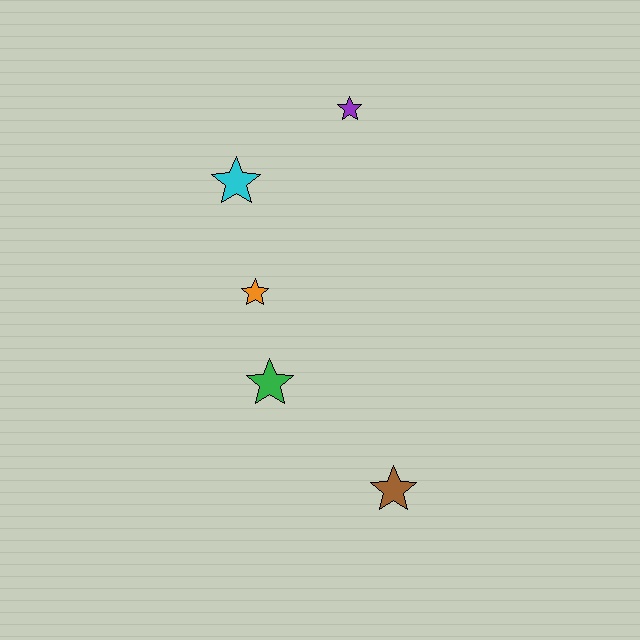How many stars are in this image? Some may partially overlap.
There are 5 stars.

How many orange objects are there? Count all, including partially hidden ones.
There is 1 orange object.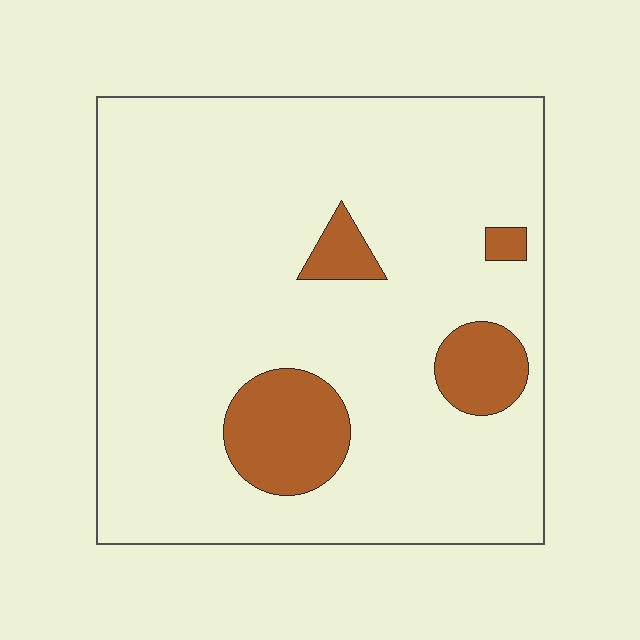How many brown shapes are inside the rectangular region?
4.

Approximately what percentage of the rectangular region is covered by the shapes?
Approximately 10%.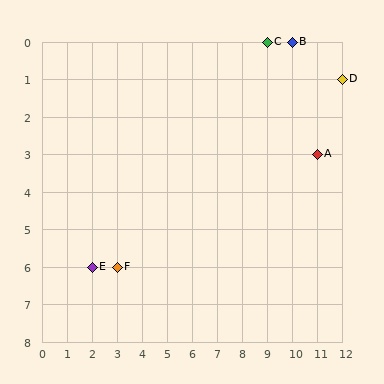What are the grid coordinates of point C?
Point C is at grid coordinates (9, 0).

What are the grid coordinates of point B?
Point B is at grid coordinates (10, 0).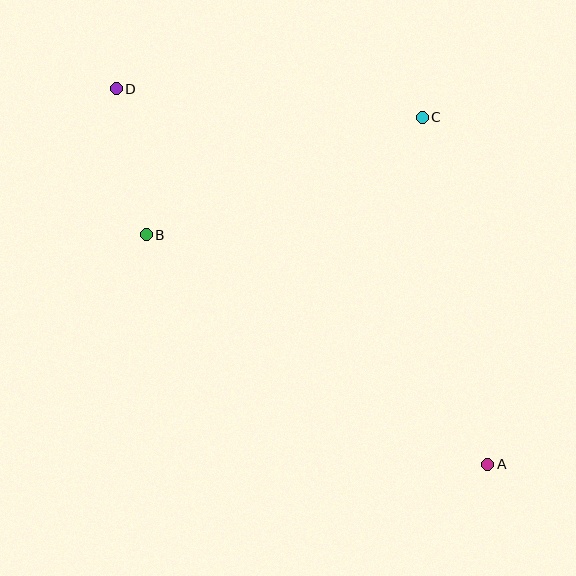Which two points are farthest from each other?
Points A and D are farthest from each other.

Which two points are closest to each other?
Points B and D are closest to each other.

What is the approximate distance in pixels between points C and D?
The distance between C and D is approximately 307 pixels.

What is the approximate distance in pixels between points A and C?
The distance between A and C is approximately 353 pixels.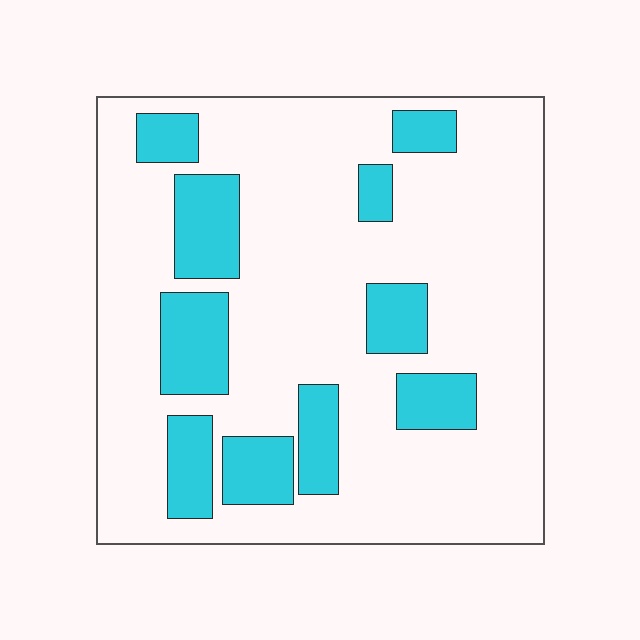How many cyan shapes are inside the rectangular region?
10.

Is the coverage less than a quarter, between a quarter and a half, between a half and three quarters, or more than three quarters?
Less than a quarter.